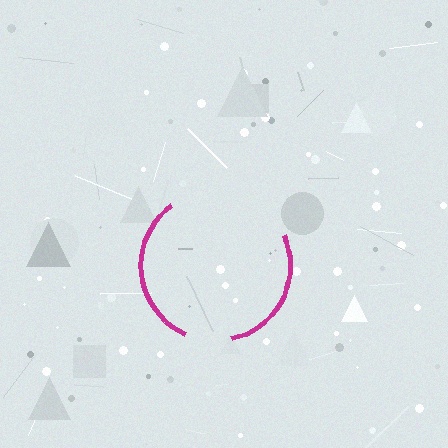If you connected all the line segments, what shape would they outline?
They would outline a circle.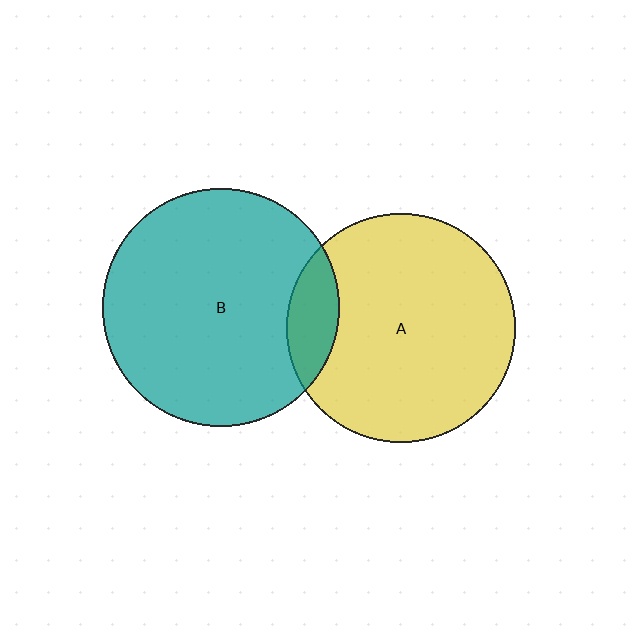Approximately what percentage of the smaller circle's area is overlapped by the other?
Approximately 15%.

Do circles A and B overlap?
Yes.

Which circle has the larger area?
Circle B (teal).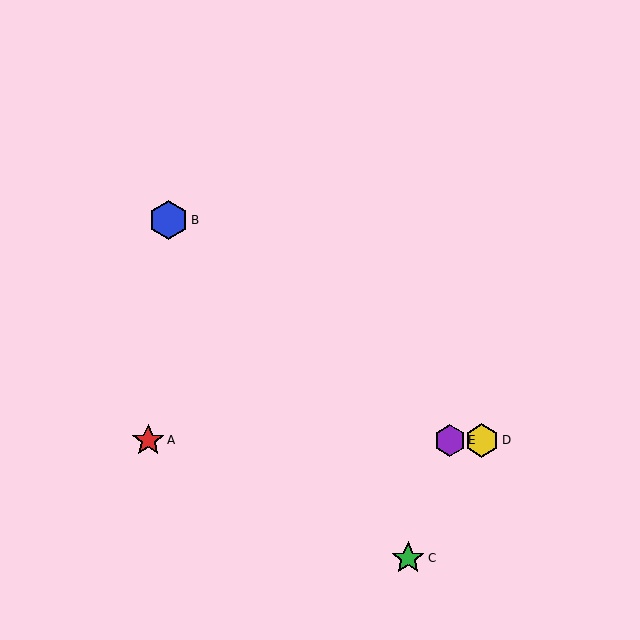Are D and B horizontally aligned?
No, D is at y≈440 and B is at y≈220.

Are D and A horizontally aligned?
Yes, both are at y≈440.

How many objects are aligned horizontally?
3 objects (A, D, E) are aligned horizontally.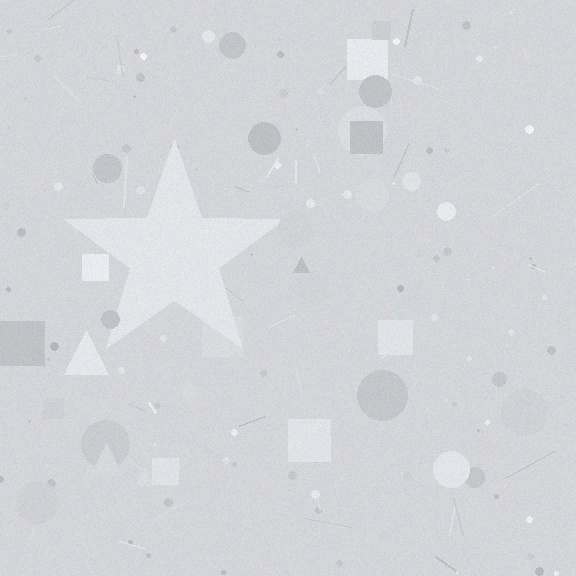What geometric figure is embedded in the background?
A star is embedded in the background.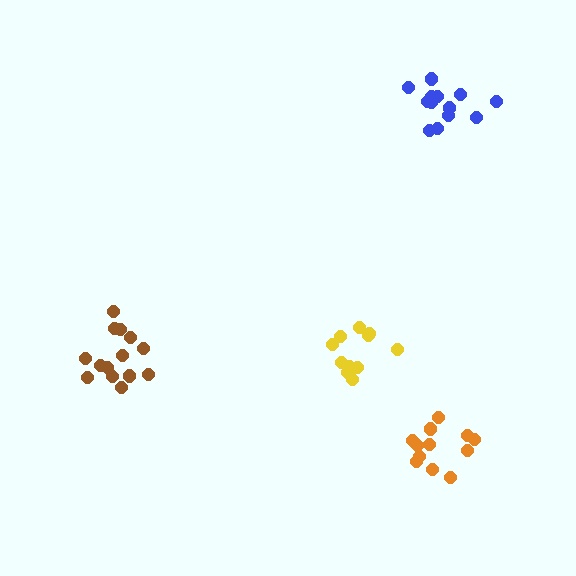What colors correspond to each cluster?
The clusters are colored: brown, orange, yellow, blue.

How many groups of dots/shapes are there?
There are 4 groups.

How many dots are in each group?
Group 1: 14 dots, Group 2: 12 dots, Group 3: 11 dots, Group 4: 13 dots (50 total).